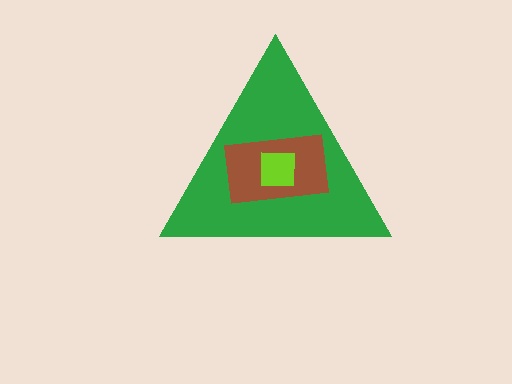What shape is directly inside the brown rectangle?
The lime square.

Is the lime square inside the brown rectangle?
Yes.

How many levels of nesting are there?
3.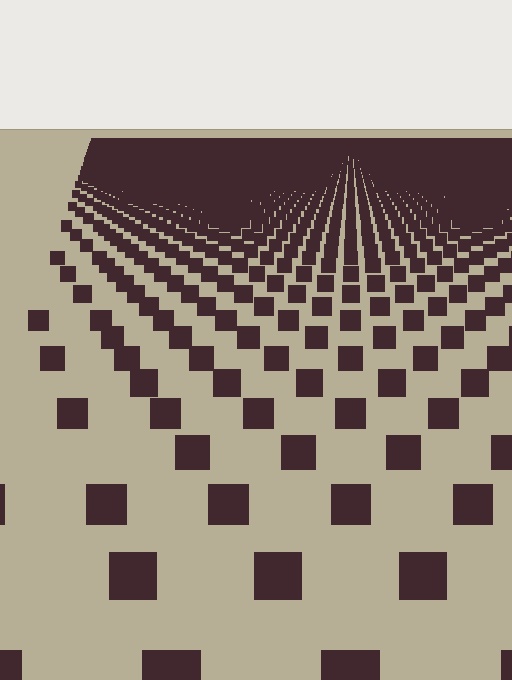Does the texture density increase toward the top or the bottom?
Density increases toward the top.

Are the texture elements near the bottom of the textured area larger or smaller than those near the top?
Larger. Near the bottom, elements are closer to the viewer and appear at a bigger on-screen size.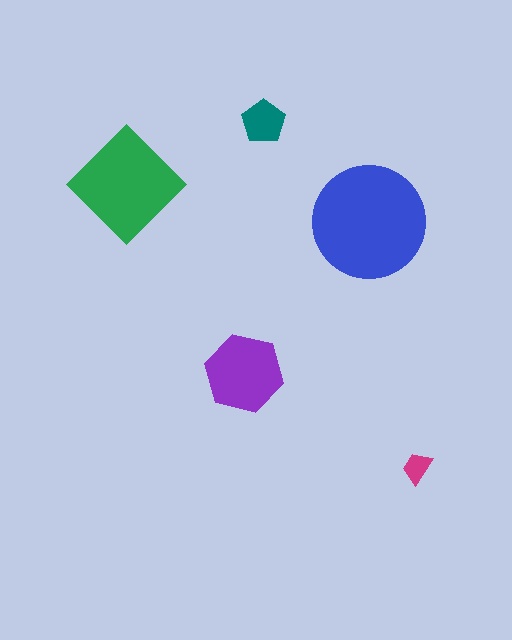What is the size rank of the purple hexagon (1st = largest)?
3rd.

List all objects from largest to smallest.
The blue circle, the green diamond, the purple hexagon, the teal pentagon, the magenta trapezoid.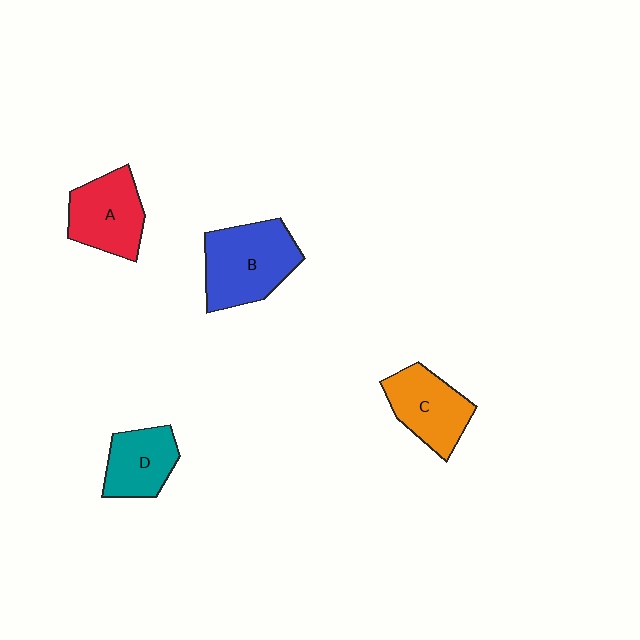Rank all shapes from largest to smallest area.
From largest to smallest: B (blue), A (red), C (orange), D (teal).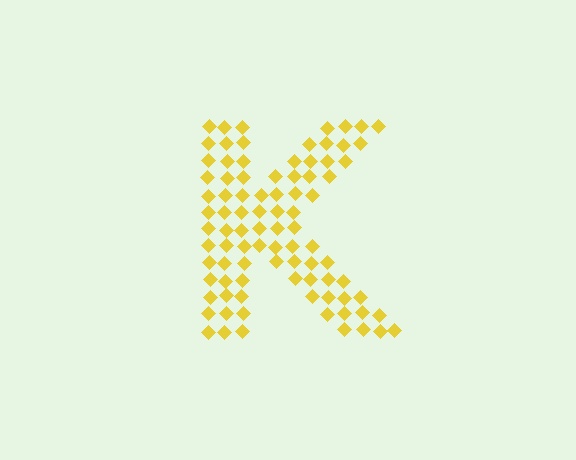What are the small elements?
The small elements are diamonds.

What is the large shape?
The large shape is the letter K.